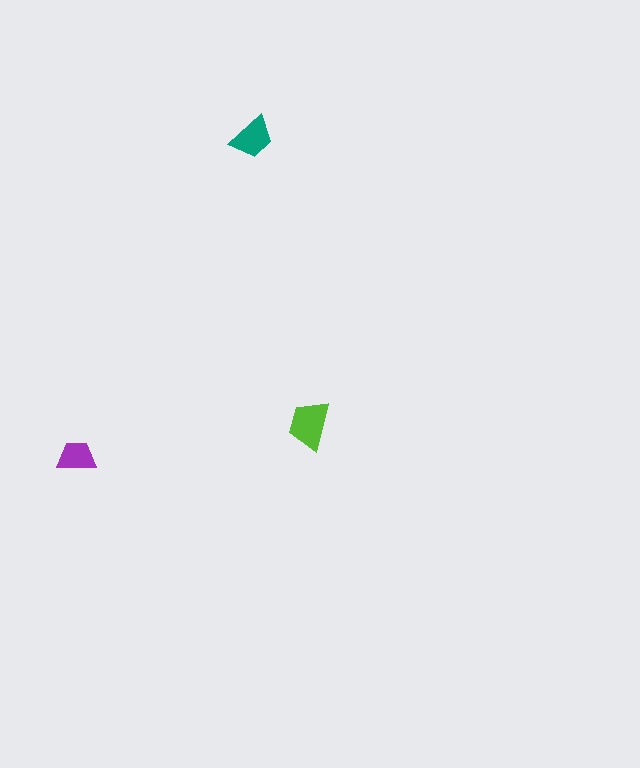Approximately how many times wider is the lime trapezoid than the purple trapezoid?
About 1.5 times wider.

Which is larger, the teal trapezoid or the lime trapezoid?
The lime one.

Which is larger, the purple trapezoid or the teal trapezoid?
The teal one.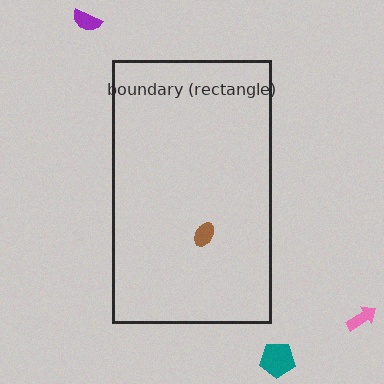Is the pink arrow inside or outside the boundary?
Outside.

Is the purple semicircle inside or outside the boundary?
Outside.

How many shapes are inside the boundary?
1 inside, 3 outside.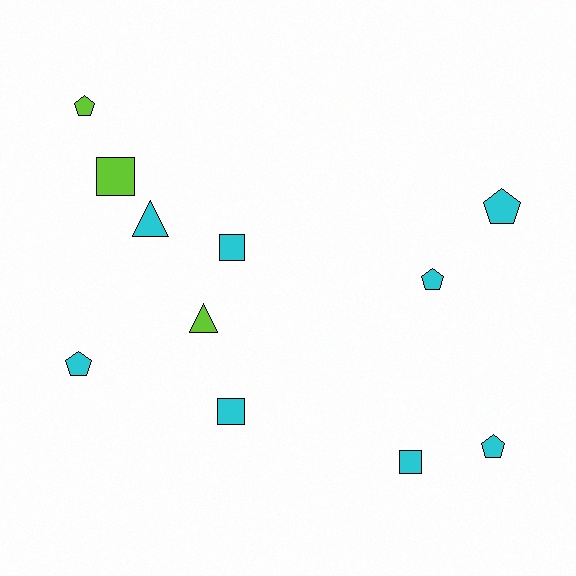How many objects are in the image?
There are 11 objects.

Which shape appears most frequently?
Pentagon, with 5 objects.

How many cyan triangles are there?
There is 1 cyan triangle.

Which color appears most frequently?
Cyan, with 8 objects.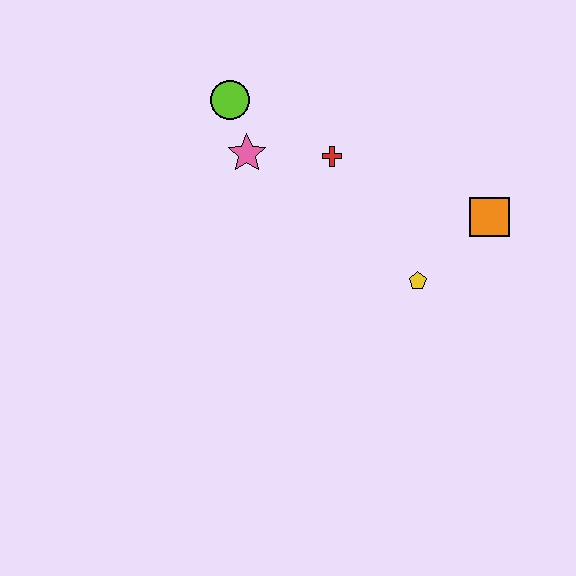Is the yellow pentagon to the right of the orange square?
No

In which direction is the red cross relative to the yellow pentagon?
The red cross is above the yellow pentagon.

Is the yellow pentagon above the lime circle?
No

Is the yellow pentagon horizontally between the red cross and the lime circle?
No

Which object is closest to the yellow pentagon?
The orange square is closest to the yellow pentagon.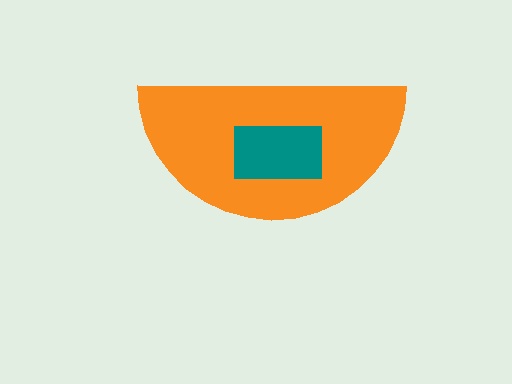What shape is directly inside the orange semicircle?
The teal rectangle.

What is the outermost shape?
The orange semicircle.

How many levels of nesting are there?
2.